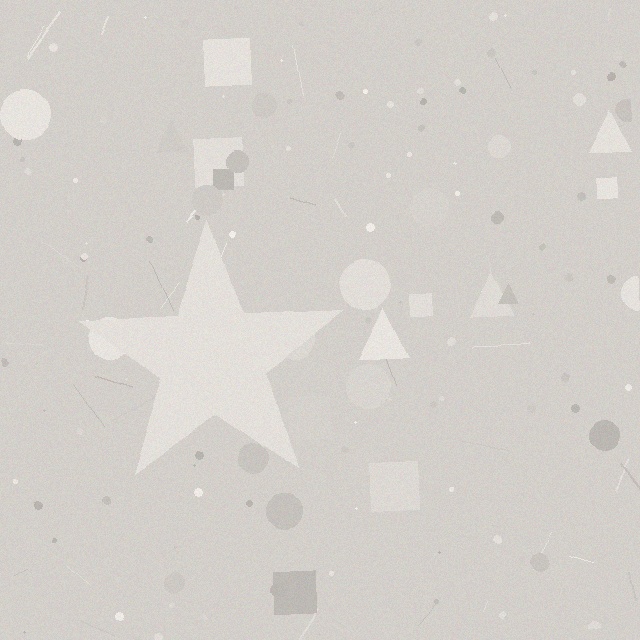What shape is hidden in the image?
A star is hidden in the image.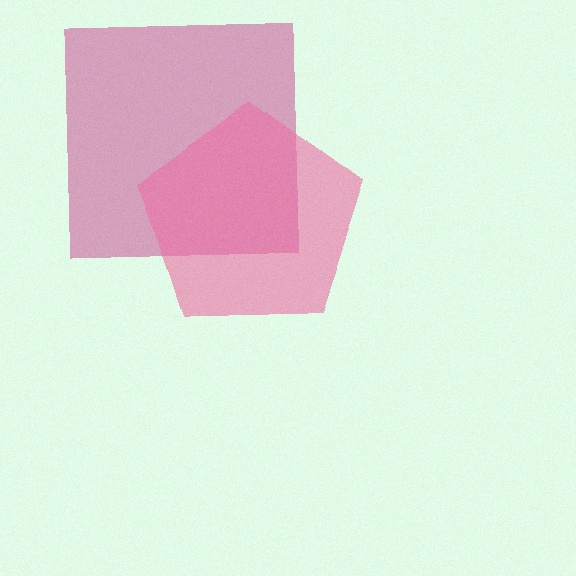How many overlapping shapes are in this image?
There are 2 overlapping shapes in the image.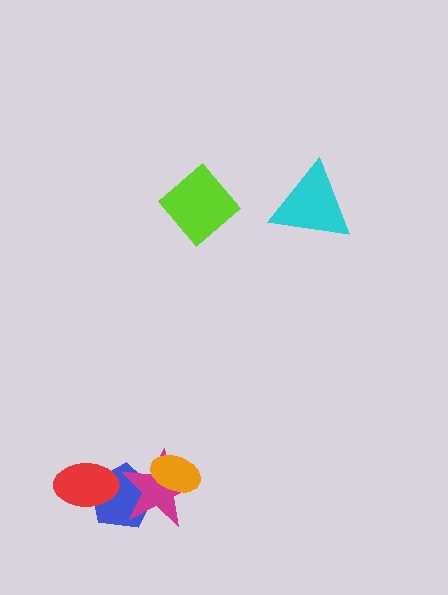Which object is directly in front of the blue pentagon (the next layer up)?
The red ellipse is directly in front of the blue pentagon.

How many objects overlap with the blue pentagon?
2 objects overlap with the blue pentagon.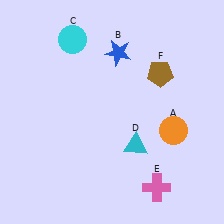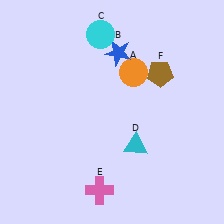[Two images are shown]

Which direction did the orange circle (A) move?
The orange circle (A) moved up.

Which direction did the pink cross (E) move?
The pink cross (E) moved left.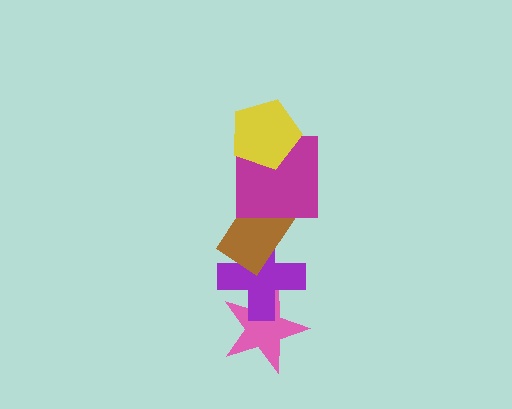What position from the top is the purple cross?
The purple cross is 4th from the top.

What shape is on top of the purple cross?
The brown rectangle is on top of the purple cross.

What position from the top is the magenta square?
The magenta square is 2nd from the top.